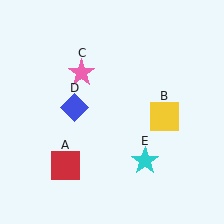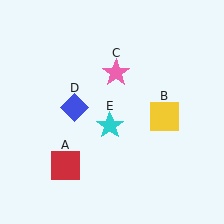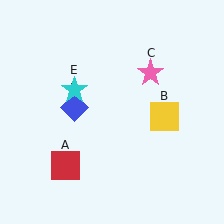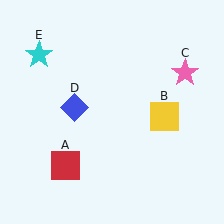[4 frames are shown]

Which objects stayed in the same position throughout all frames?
Red square (object A) and yellow square (object B) and blue diamond (object D) remained stationary.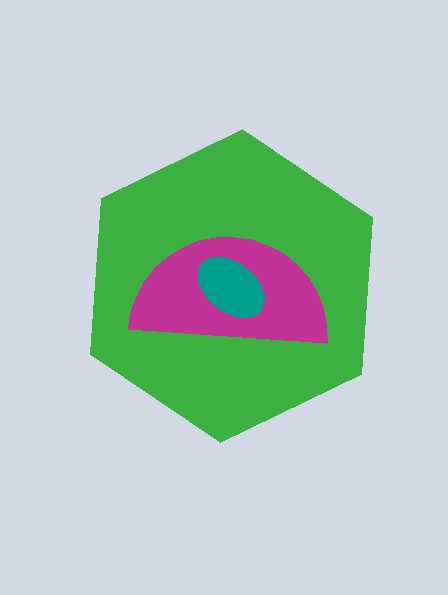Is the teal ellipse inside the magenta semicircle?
Yes.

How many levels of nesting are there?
3.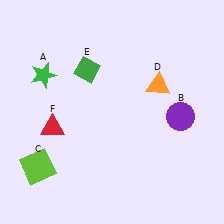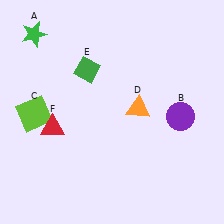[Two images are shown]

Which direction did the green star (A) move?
The green star (A) moved up.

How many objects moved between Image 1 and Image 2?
3 objects moved between the two images.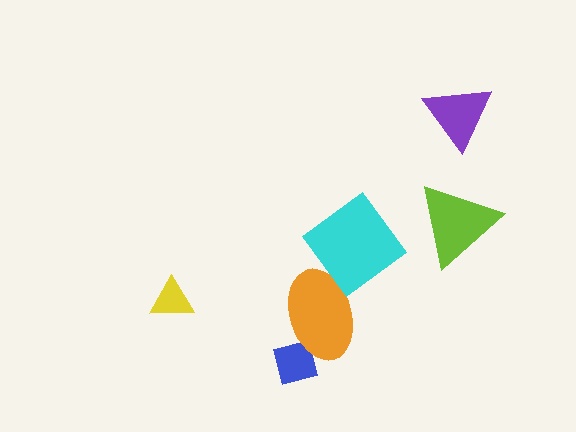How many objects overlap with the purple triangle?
0 objects overlap with the purple triangle.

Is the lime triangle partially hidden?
No, no other shape covers it.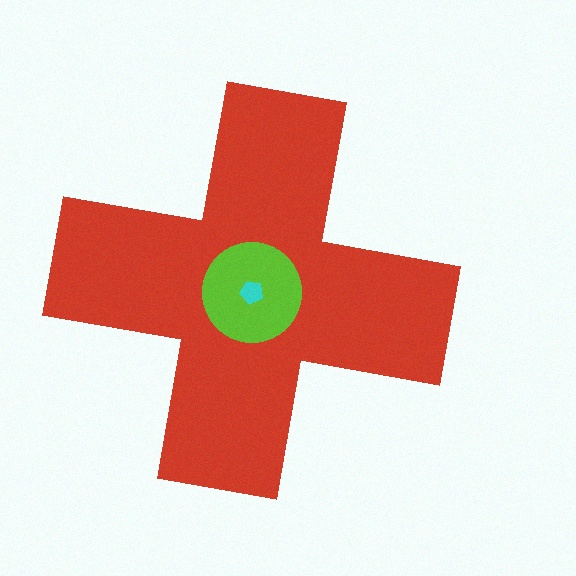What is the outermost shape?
The red cross.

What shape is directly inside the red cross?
The lime circle.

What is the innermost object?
The cyan pentagon.